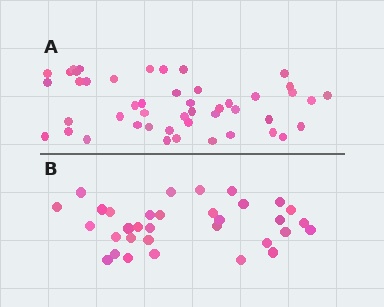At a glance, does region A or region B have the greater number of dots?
Region A (the top region) has more dots.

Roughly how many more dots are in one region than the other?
Region A has approximately 15 more dots than region B.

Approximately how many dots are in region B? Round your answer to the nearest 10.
About 30 dots. (The exact count is 33, which rounds to 30.)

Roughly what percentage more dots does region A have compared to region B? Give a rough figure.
About 40% more.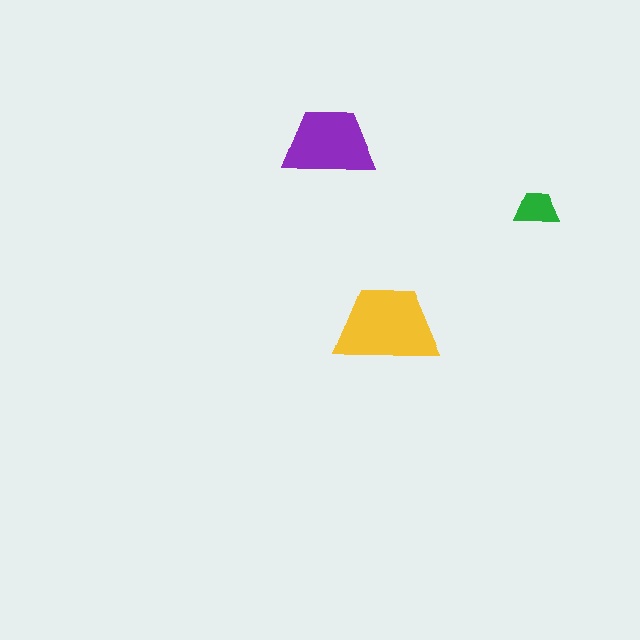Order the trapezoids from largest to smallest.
the yellow one, the purple one, the green one.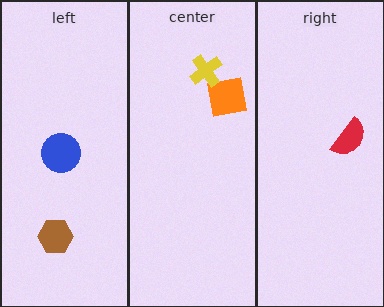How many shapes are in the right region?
1.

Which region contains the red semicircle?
The right region.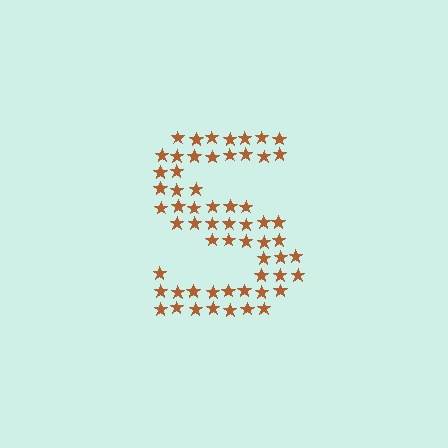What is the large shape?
The large shape is the letter S.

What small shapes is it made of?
It is made of small stars.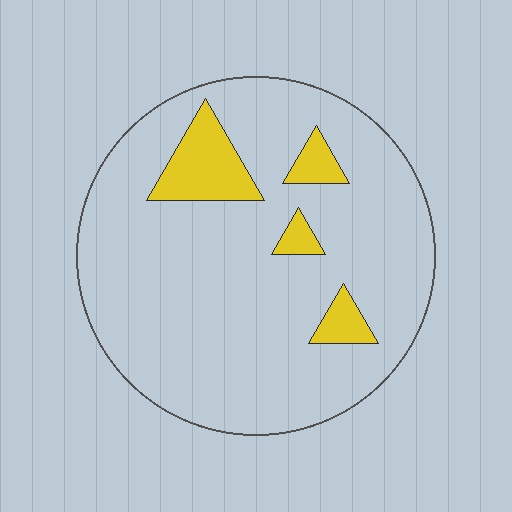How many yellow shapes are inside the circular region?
4.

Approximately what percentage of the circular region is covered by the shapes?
Approximately 10%.